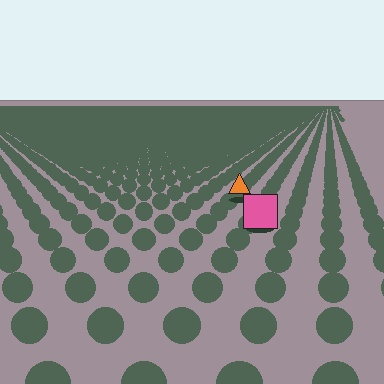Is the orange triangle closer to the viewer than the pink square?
No. The pink square is closer — you can tell from the texture gradient: the ground texture is coarser near it.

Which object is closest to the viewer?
The pink square is closest. The texture marks near it are larger and more spread out.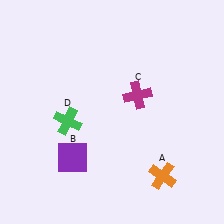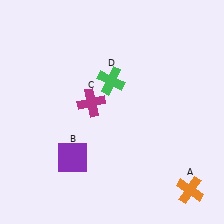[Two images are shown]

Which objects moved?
The objects that moved are: the orange cross (A), the magenta cross (C), the green cross (D).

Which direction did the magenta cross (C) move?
The magenta cross (C) moved left.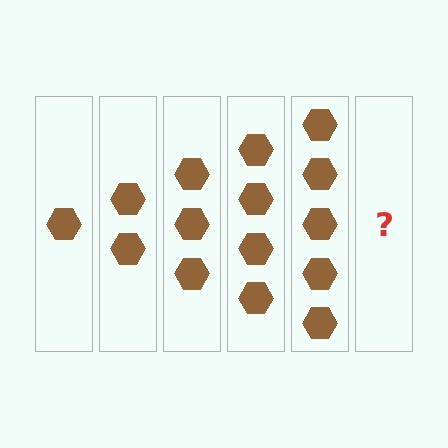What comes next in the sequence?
The next element should be 6 hexagons.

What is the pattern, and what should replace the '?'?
The pattern is that each step adds one more hexagon. The '?' should be 6 hexagons.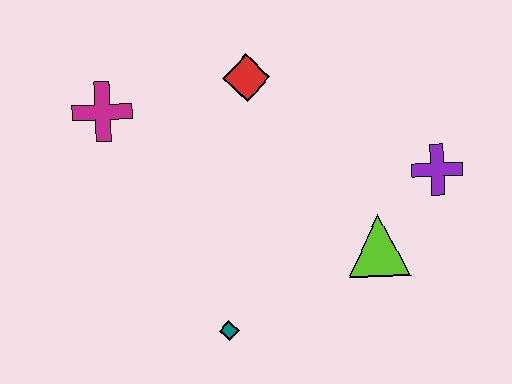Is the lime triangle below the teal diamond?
No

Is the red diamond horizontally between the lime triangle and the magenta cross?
Yes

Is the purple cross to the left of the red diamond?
No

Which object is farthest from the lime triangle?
The magenta cross is farthest from the lime triangle.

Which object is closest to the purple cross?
The lime triangle is closest to the purple cross.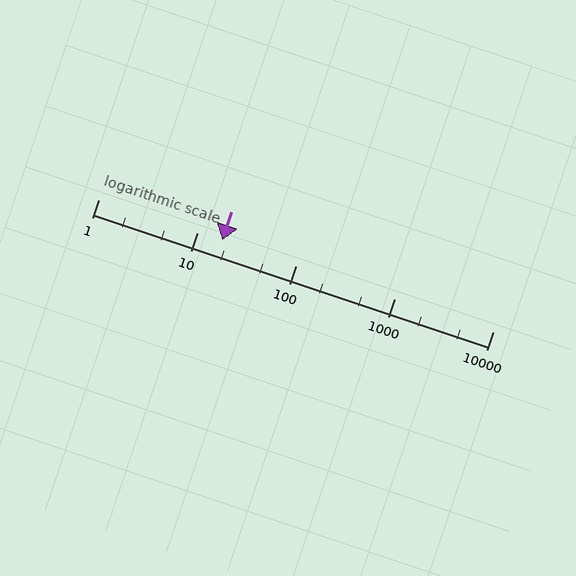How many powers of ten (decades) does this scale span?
The scale spans 4 decades, from 1 to 10000.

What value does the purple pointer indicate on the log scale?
The pointer indicates approximately 18.